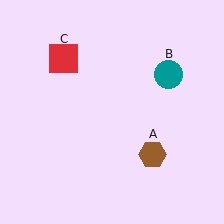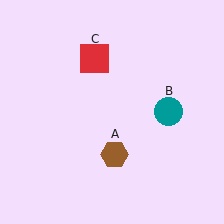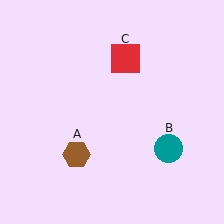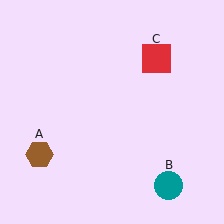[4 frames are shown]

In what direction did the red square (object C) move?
The red square (object C) moved right.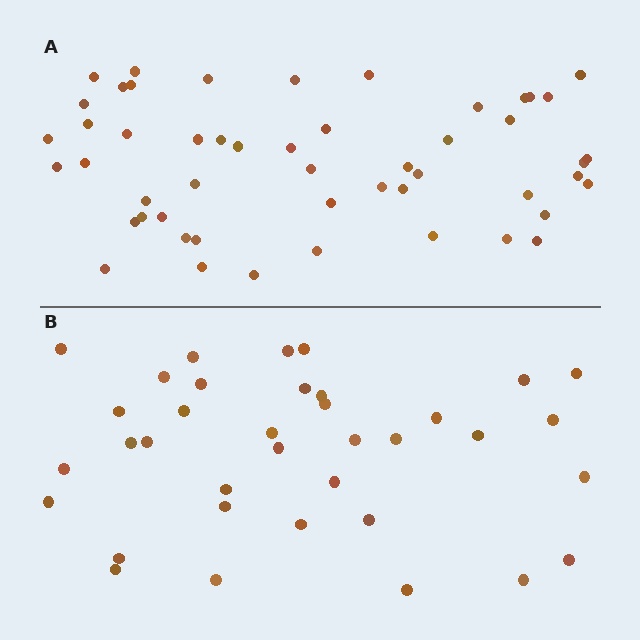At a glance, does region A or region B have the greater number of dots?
Region A (the top region) has more dots.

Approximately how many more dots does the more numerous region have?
Region A has approximately 15 more dots than region B.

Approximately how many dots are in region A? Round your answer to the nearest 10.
About 50 dots. (The exact count is 51, which rounds to 50.)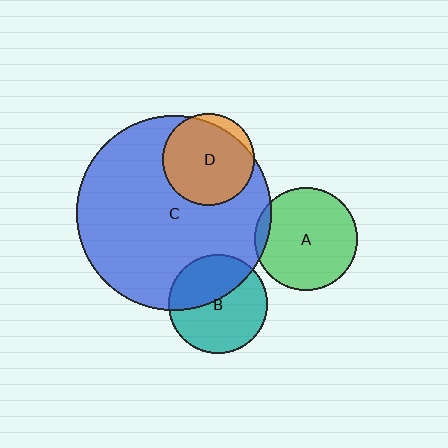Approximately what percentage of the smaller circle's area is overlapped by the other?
Approximately 90%.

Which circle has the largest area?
Circle C (blue).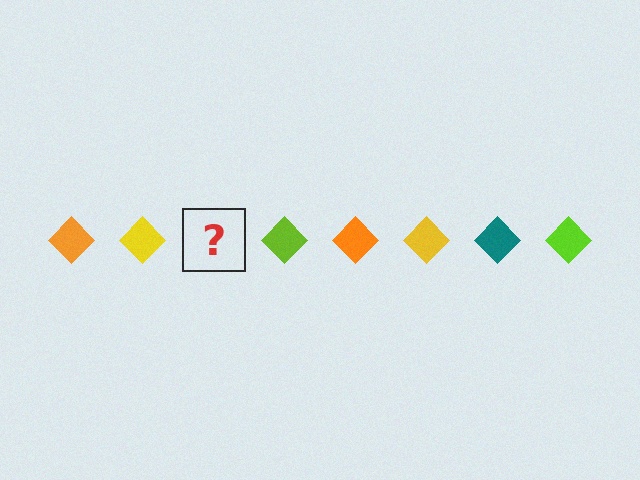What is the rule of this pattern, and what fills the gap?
The rule is that the pattern cycles through orange, yellow, teal, lime diamonds. The gap should be filled with a teal diamond.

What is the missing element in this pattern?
The missing element is a teal diamond.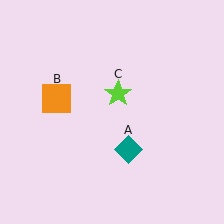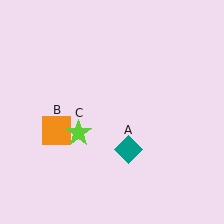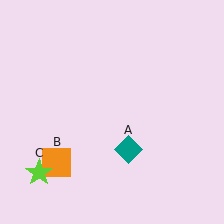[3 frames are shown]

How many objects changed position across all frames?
2 objects changed position: orange square (object B), lime star (object C).